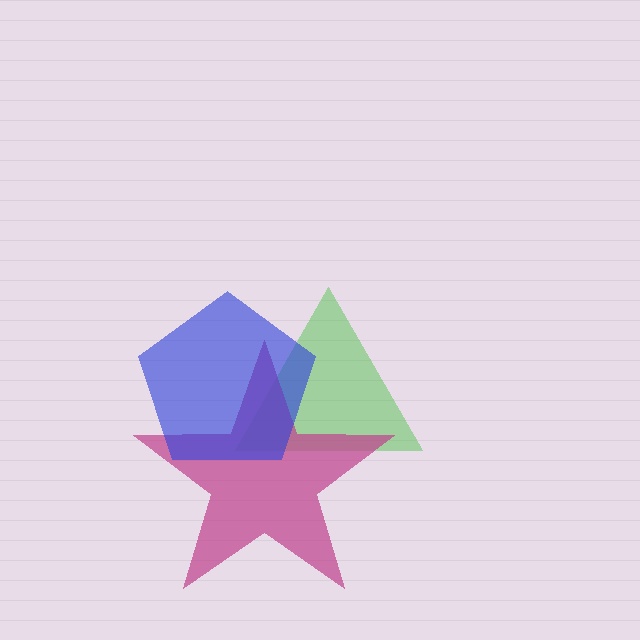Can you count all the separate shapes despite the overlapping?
Yes, there are 3 separate shapes.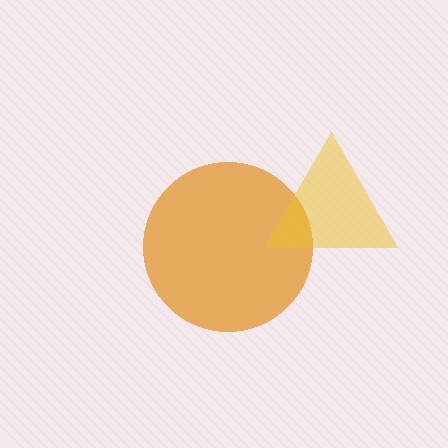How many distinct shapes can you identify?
There are 2 distinct shapes: an orange circle, a yellow triangle.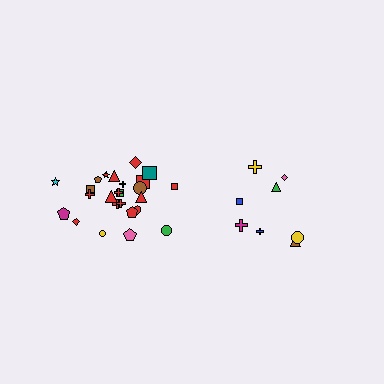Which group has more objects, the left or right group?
The left group.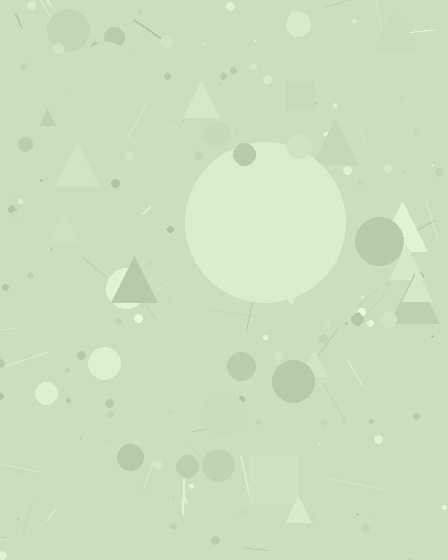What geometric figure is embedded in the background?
A circle is embedded in the background.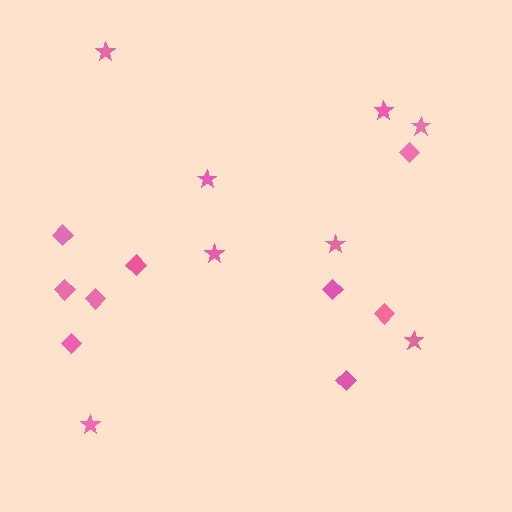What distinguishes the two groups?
There are 2 groups: one group of stars (8) and one group of diamonds (9).